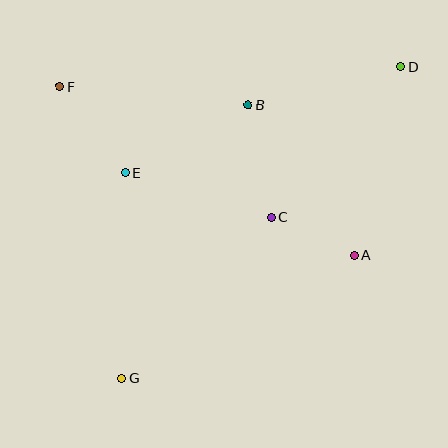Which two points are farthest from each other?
Points D and G are farthest from each other.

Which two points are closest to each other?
Points A and C are closest to each other.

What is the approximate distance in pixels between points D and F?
The distance between D and F is approximately 342 pixels.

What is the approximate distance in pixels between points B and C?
The distance between B and C is approximately 115 pixels.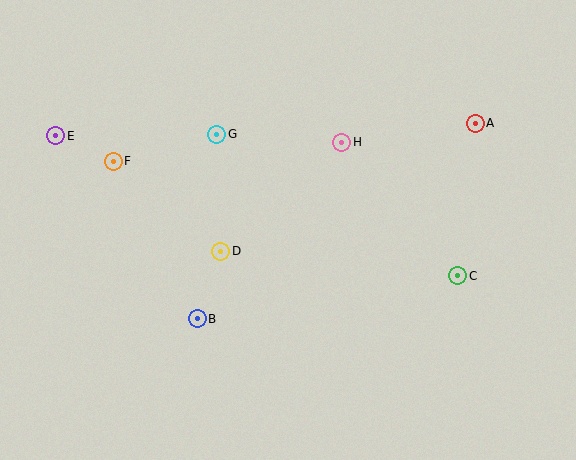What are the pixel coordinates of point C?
Point C is at (458, 276).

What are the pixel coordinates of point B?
Point B is at (197, 319).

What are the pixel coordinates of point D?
Point D is at (221, 251).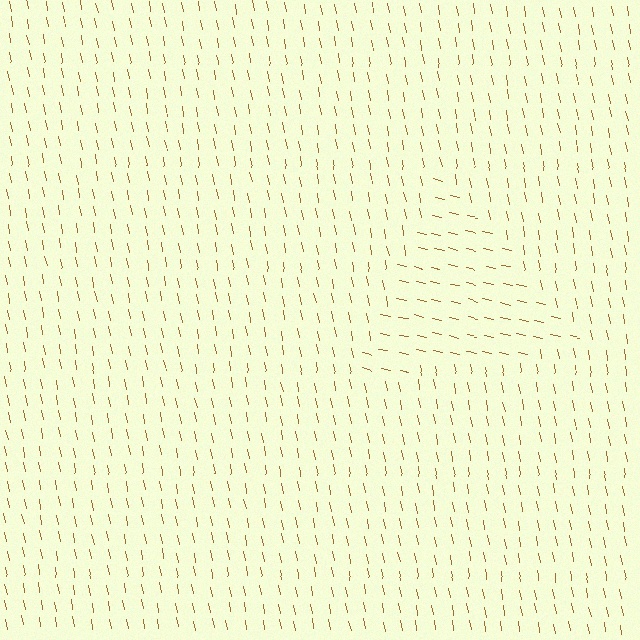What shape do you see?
I see a triangle.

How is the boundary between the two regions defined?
The boundary is defined purely by a change in line orientation (approximately 67 degrees difference). All lines are the same color and thickness.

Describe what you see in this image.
The image is filled with small brown line segments. A triangle region in the image has lines oriented differently from the surrounding lines, creating a visible texture boundary.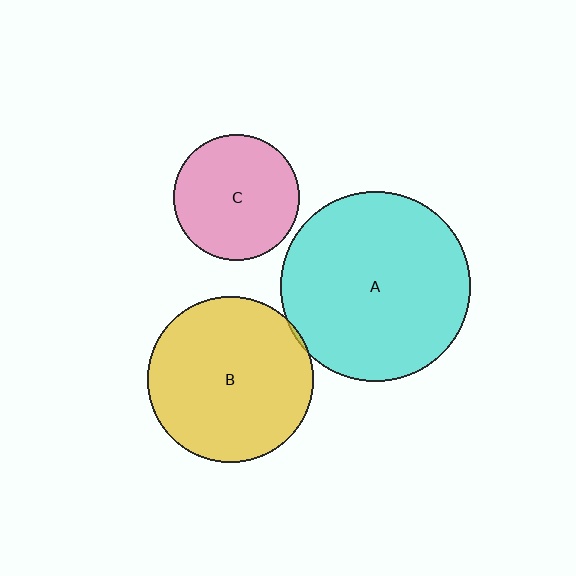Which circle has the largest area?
Circle A (cyan).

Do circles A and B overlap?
Yes.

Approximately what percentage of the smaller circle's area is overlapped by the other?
Approximately 5%.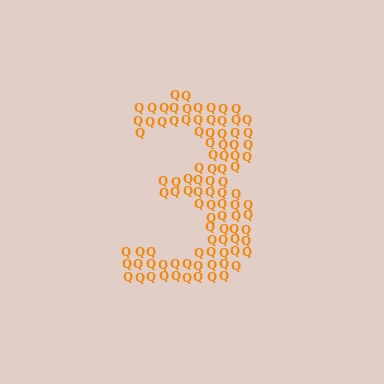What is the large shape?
The large shape is the digit 3.